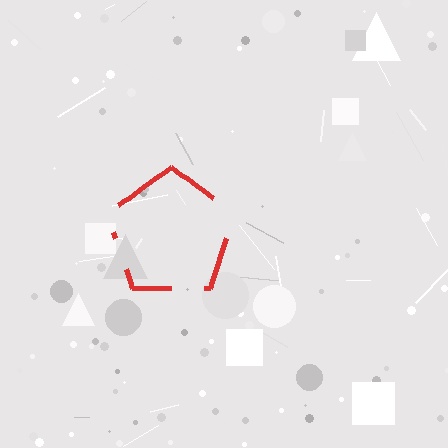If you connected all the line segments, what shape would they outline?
They would outline a pentagon.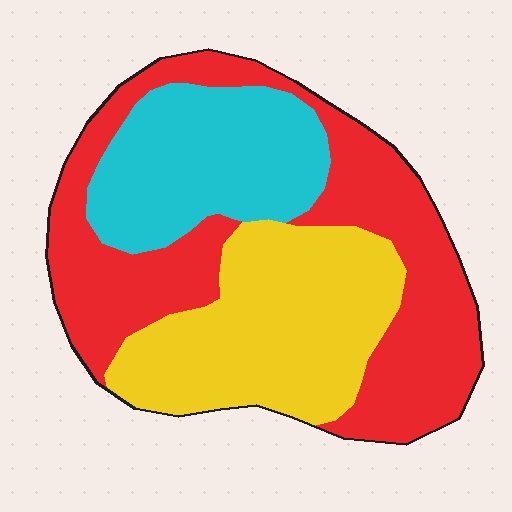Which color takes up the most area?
Red, at roughly 45%.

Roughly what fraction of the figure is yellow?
Yellow takes up between a sixth and a third of the figure.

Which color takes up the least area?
Cyan, at roughly 25%.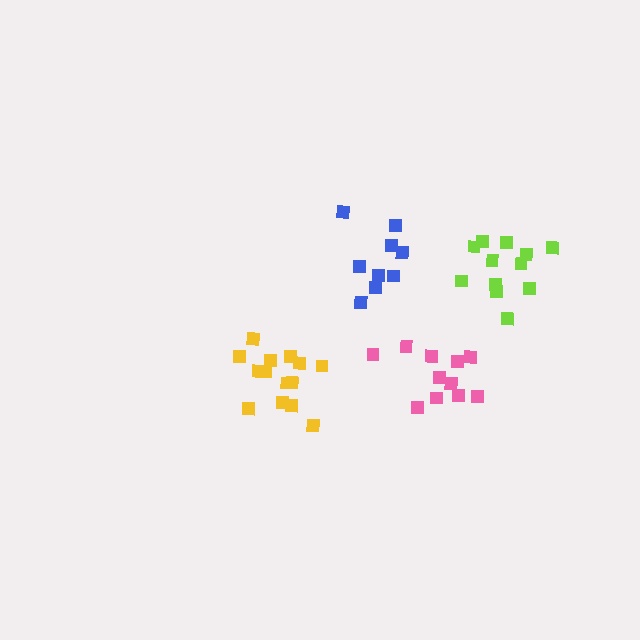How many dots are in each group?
Group 1: 14 dots, Group 2: 12 dots, Group 3: 9 dots, Group 4: 11 dots (46 total).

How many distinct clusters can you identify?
There are 4 distinct clusters.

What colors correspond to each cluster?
The clusters are colored: yellow, lime, blue, pink.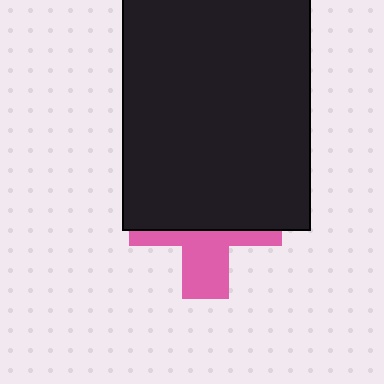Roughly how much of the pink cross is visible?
A small part of it is visible (roughly 39%).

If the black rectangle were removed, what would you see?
You would see the complete pink cross.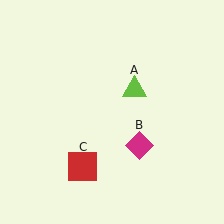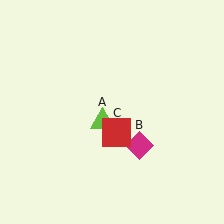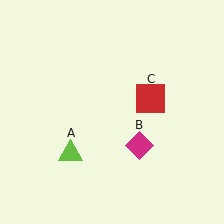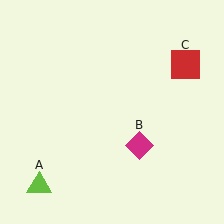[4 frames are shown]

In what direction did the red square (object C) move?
The red square (object C) moved up and to the right.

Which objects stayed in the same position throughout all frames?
Magenta diamond (object B) remained stationary.